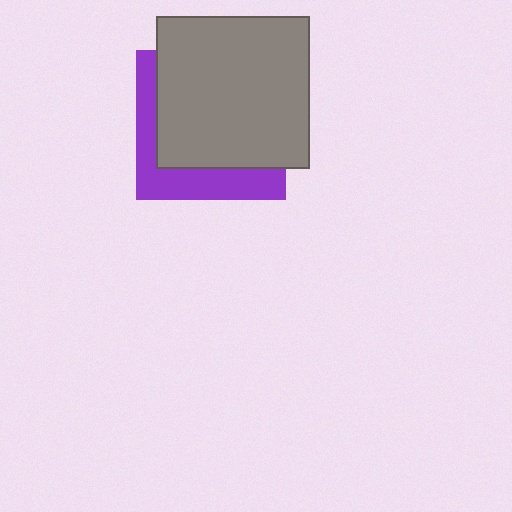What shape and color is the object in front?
The object in front is a gray square.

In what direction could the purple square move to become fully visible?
The purple square could move toward the lower-left. That would shift it out from behind the gray square entirely.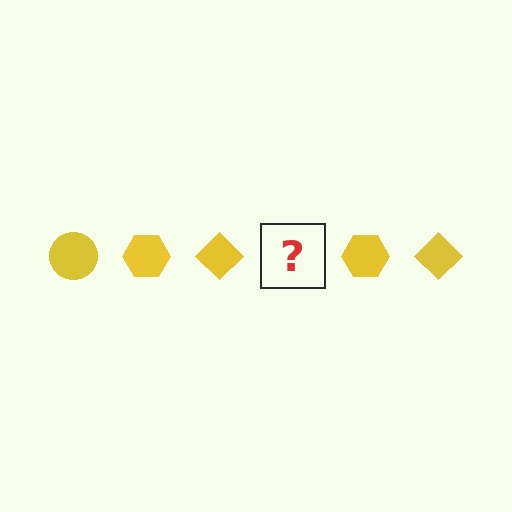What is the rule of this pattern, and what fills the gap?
The rule is that the pattern cycles through circle, hexagon, diamond shapes in yellow. The gap should be filled with a yellow circle.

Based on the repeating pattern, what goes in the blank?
The blank should be a yellow circle.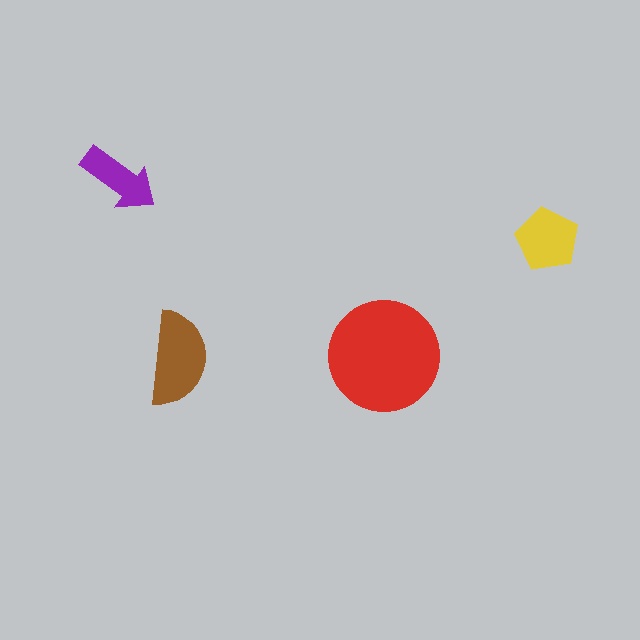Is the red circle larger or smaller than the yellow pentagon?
Larger.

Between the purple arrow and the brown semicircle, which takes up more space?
The brown semicircle.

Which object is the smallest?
The purple arrow.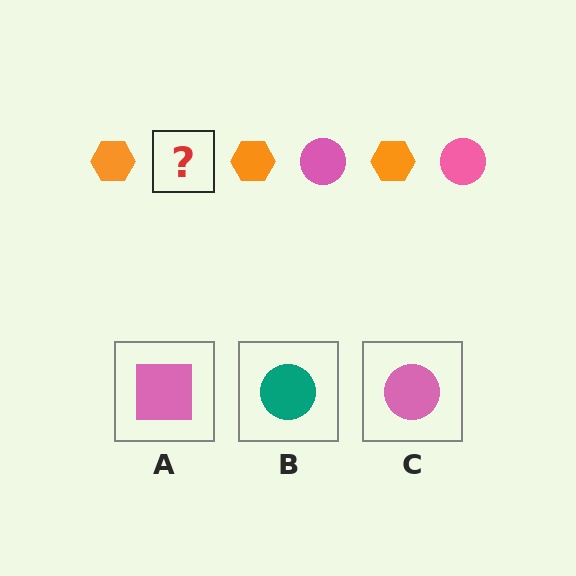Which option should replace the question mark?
Option C.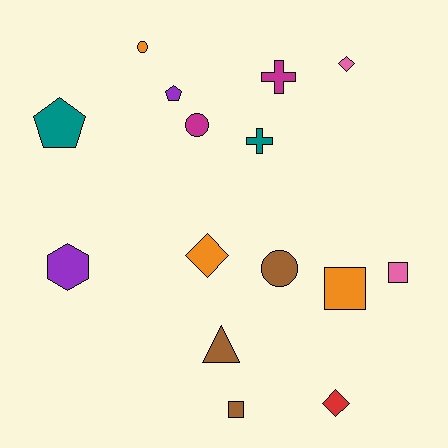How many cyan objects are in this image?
There are no cyan objects.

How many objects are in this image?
There are 15 objects.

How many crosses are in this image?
There are 2 crosses.